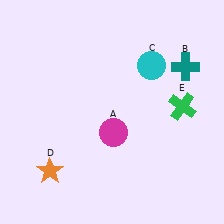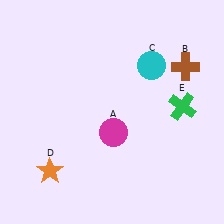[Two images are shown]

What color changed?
The cross (B) changed from teal in Image 1 to brown in Image 2.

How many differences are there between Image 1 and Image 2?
There is 1 difference between the two images.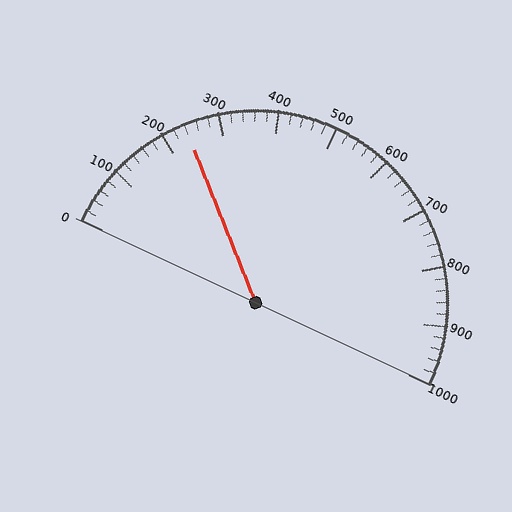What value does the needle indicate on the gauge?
The needle indicates approximately 240.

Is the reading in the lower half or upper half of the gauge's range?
The reading is in the lower half of the range (0 to 1000).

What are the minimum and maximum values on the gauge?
The gauge ranges from 0 to 1000.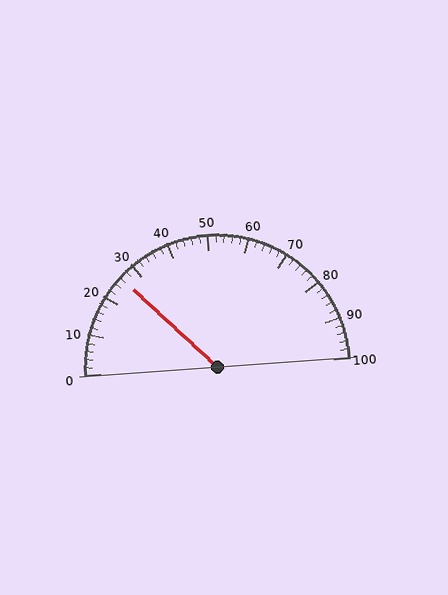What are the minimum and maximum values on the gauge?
The gauge ranges from 0 to 100.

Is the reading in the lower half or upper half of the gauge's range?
The reading is in the lower half of the range (0 to 100).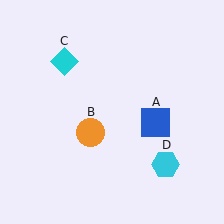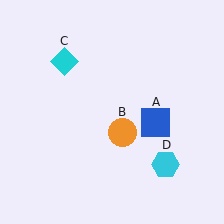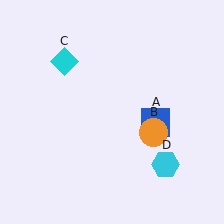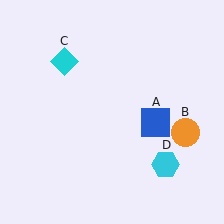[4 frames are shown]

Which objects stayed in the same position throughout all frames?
Blue square (object A) and cyan diamond (object C) and cyan hexagon (object D) remained stationary.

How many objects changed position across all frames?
1 object changed position: orange circle (object B).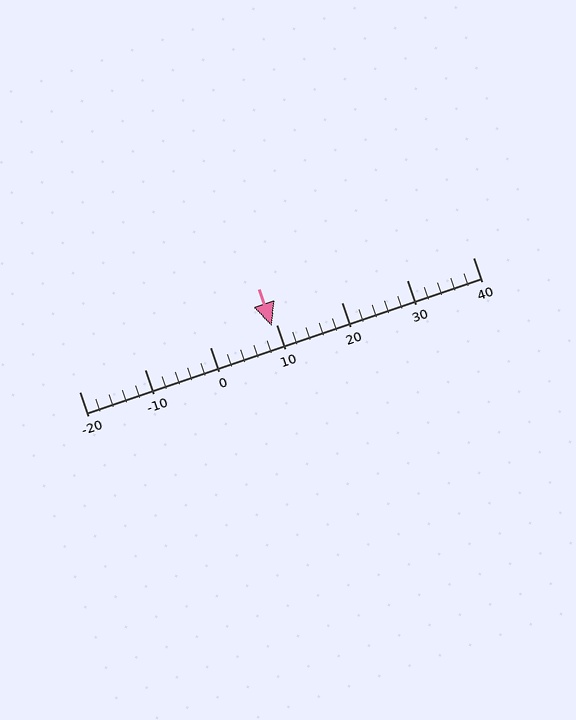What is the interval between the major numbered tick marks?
The major tick marks are spaced 10 units apart.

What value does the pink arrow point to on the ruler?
The pink arrow points to approximately 9.